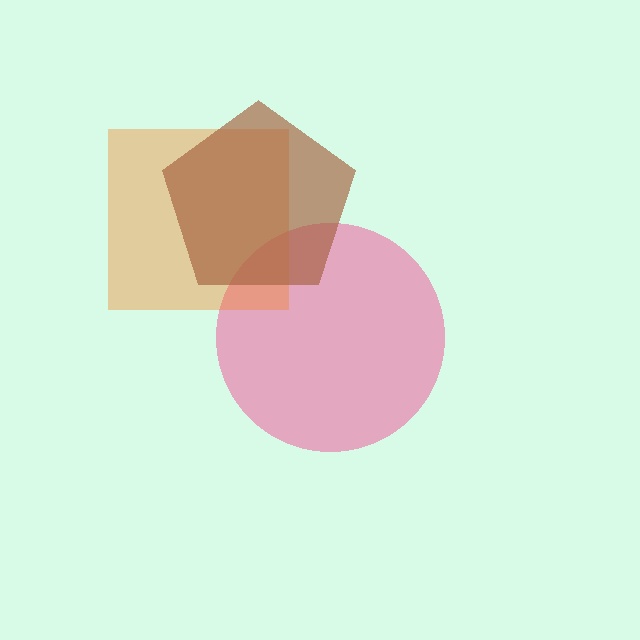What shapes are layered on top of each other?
The layered shapes are: a pink circle, an orange square, a brown pentagon.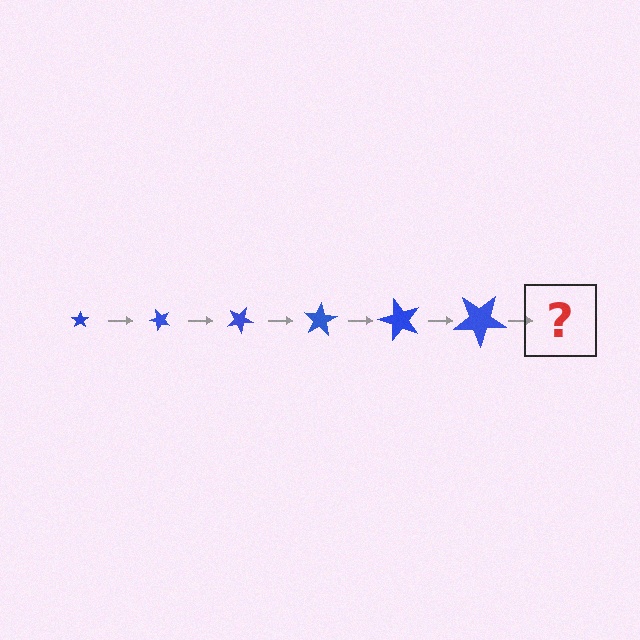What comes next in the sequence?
The next element should be a star, larger than the previous one and rotated 300 degrees from the start.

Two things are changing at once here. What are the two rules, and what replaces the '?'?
The two rules are that the star grows larger each step and it rotates 50 degrees each step. The '?' should be a star, larger than the previous one and rotated 300 degrees from the start.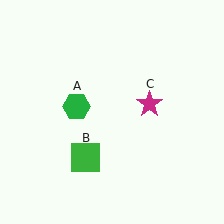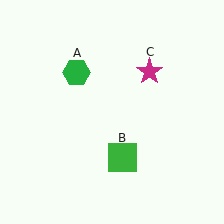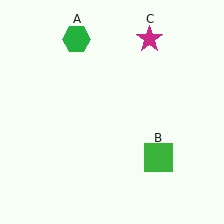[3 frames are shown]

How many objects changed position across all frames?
3 objects changed position: green hexagon (object A), green square (object B), magenta star (object C).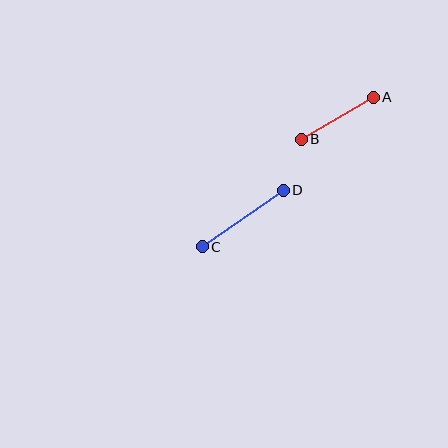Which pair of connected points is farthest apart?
Points C and D are farthest apart.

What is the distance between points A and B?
The distance is approximately 83 pixels.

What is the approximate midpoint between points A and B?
The midpoint is at approximately (337, 118) pixels.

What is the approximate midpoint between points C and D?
The midpoint is at approximately (243, 219) pixels.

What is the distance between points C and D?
The distance is approximately 99 pixels.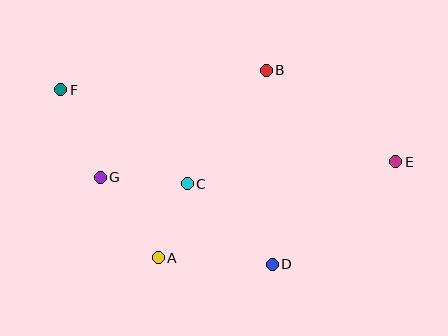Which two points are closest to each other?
Points A and C are closest to each other.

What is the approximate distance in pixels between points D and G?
The distance between D and G is approximately 193 pixels.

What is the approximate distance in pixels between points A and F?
The distance between A and F is approximately 194 pixels.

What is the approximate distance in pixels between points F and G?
The distance between F and G is approximately 96 pixels.